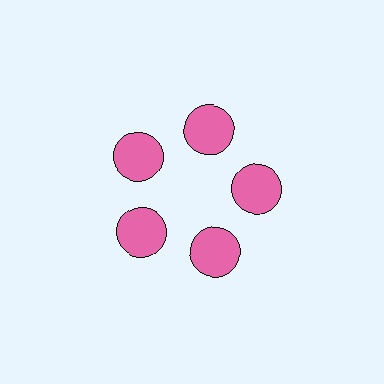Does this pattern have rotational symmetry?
Yes, this pattern has 5-fold rotational symmetry. It looks the same after rotating 72 degrees around the center.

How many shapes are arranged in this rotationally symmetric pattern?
There are 5 shapes, arranged in 5 groups of 1.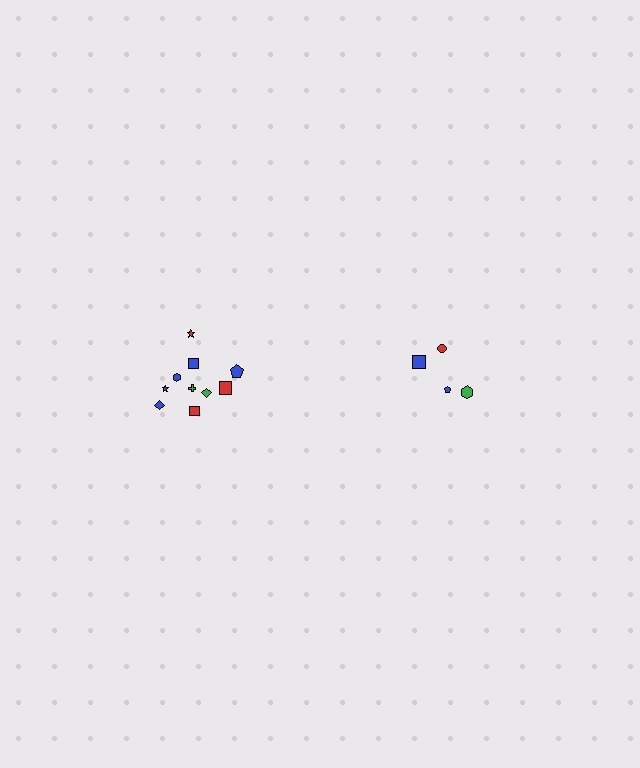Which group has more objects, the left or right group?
The left group.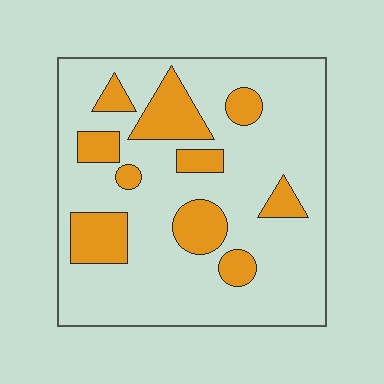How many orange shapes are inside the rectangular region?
10.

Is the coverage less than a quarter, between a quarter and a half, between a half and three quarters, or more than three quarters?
Less than a quarter.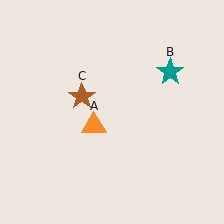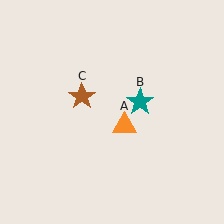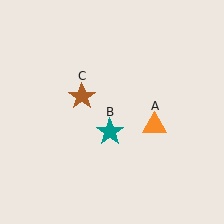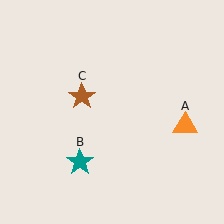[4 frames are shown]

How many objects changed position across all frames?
2 objects changed position: orange triangle (object A), teal star (object B).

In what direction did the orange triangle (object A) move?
The orange triangle (object A) moved right.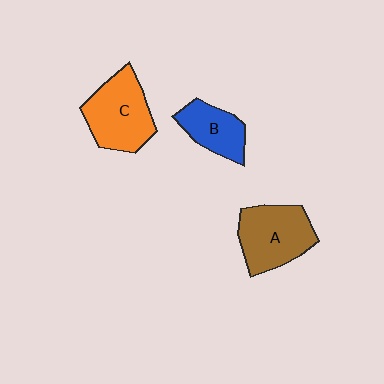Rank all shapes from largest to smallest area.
From largest to smallest: C (orange), A (brown), B (blue).